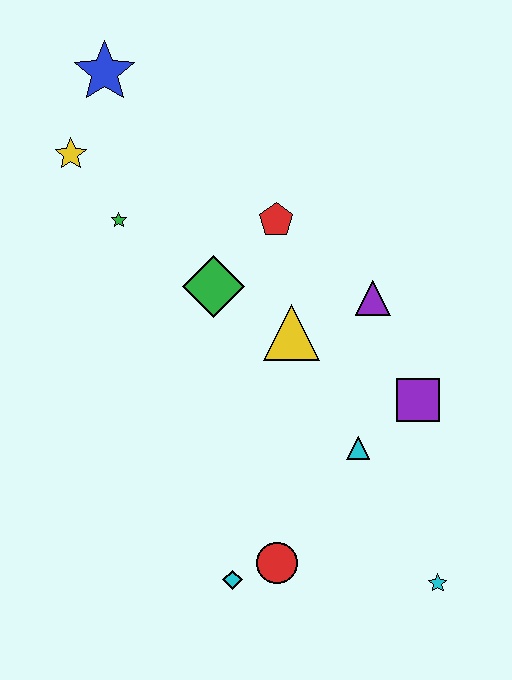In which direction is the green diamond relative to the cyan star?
The green diamond is above the cyan star.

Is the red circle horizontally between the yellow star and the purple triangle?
Yes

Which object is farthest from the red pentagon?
The cyan star is farthest from the red pentagon.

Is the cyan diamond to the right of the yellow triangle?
No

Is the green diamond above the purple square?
Yes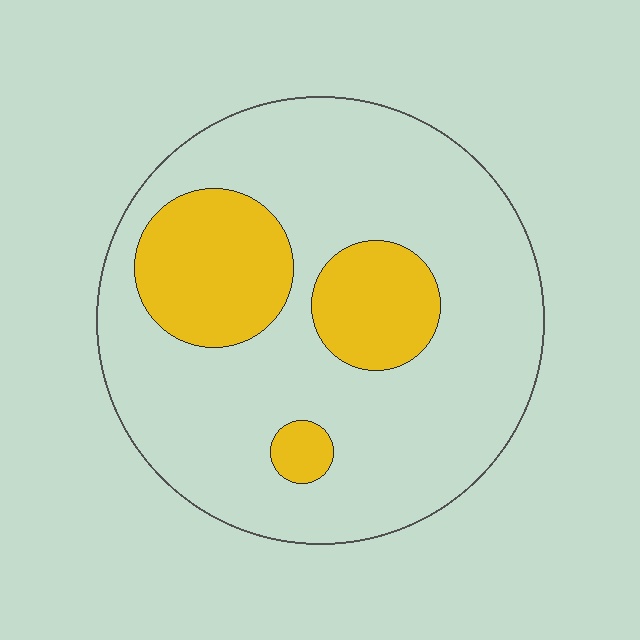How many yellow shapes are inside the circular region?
3.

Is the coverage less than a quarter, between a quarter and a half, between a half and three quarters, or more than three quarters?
Less than a quarter.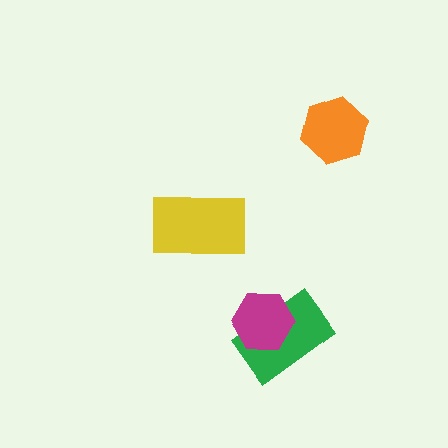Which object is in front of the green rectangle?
The magenta hexagon is in front of the green rectangle.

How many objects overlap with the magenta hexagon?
1 object overlaps with the magenta hexagon.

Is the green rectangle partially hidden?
Yes, it is partially covered by another shape.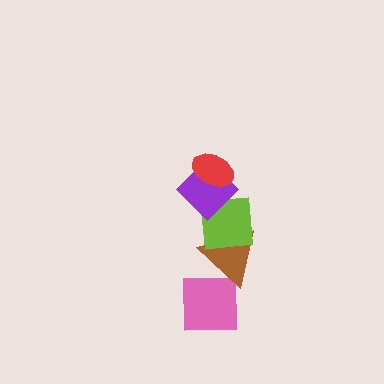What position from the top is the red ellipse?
The red ellipse is 1st from the top.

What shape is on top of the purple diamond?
The red ellipse is on top of the purple diamond.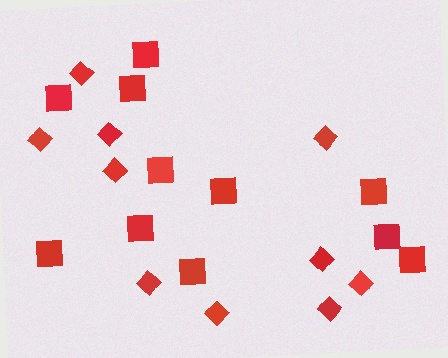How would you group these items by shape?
There are 2 groups: one group of squares (11) and one group of diamonds (10).